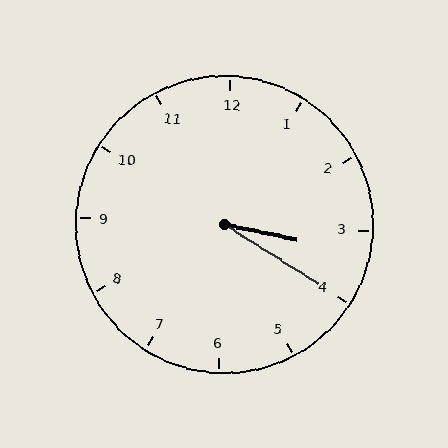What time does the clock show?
3:20.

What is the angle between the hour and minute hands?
Approximately 20 degrees.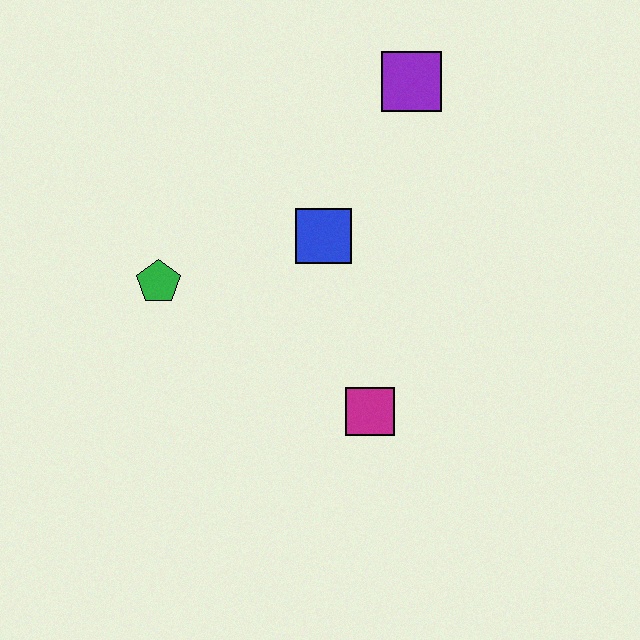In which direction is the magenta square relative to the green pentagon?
The magenta square is to the right of the green pentagon.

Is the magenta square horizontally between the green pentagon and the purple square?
Yes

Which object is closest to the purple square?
The blue square is closest to the purple square.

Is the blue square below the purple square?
Yes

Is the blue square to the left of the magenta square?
Yes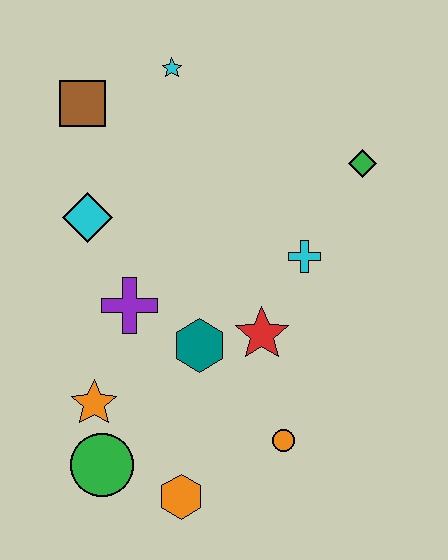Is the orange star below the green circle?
No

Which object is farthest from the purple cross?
The green diamond is farthest from the purple cross.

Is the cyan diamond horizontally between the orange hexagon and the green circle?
No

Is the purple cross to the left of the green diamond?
Yes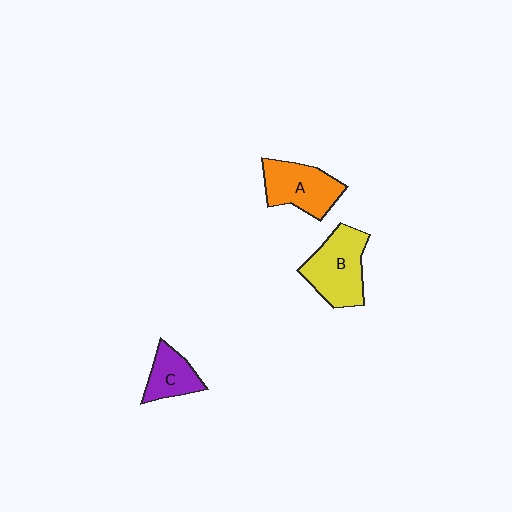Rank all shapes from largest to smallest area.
From largest to smallest: B (yellow), A (orange), C (purple).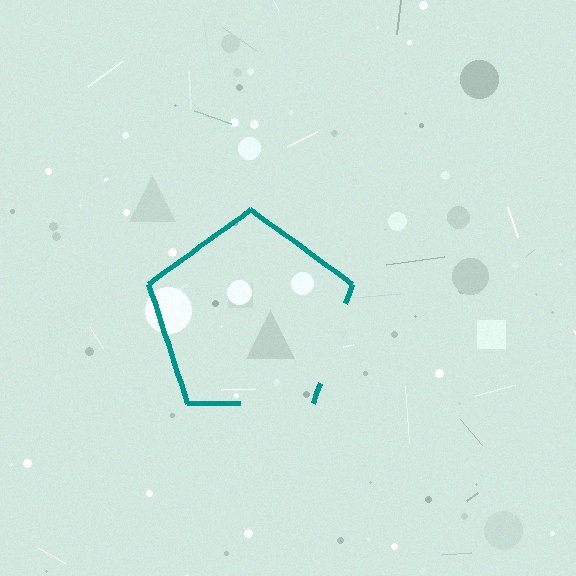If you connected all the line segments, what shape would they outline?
They would outline a pentagon.